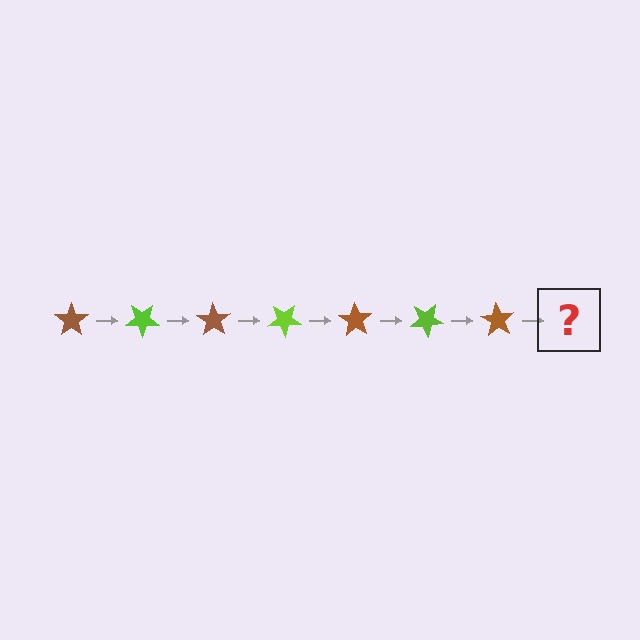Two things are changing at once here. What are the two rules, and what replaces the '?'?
The two rules are that it rotates 35 degrees each step and the color cycles through brown and lime. The '?' should be a lime star, rotated 245 degrees from the start.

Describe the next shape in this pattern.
It should be a lime star, rotated 245 degrees from the start.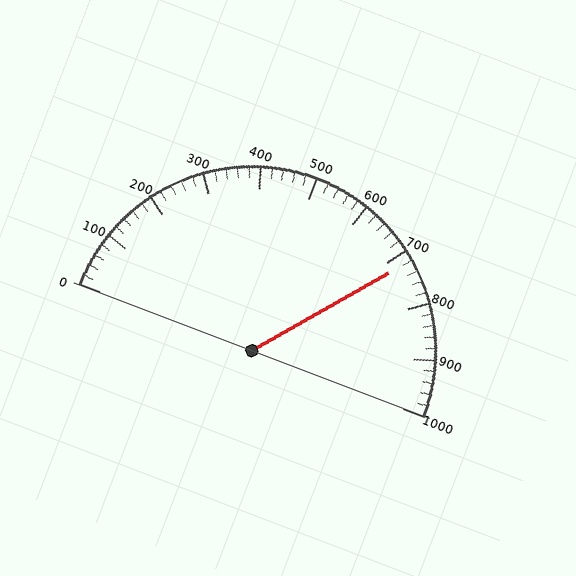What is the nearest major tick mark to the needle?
The nearest major tick mark is 700.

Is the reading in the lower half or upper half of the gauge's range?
The reading is in the upper half of the range (0 to 1000).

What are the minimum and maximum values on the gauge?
The gauge ranges from 0 to 1000.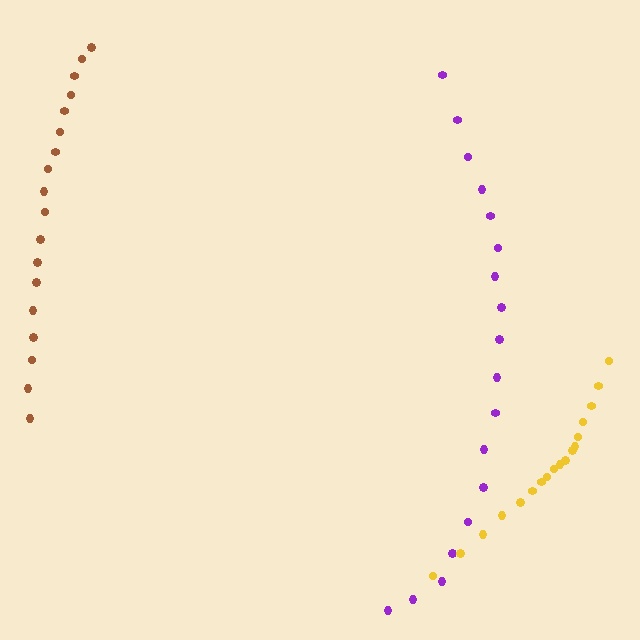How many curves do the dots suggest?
There are 3 distinct paths.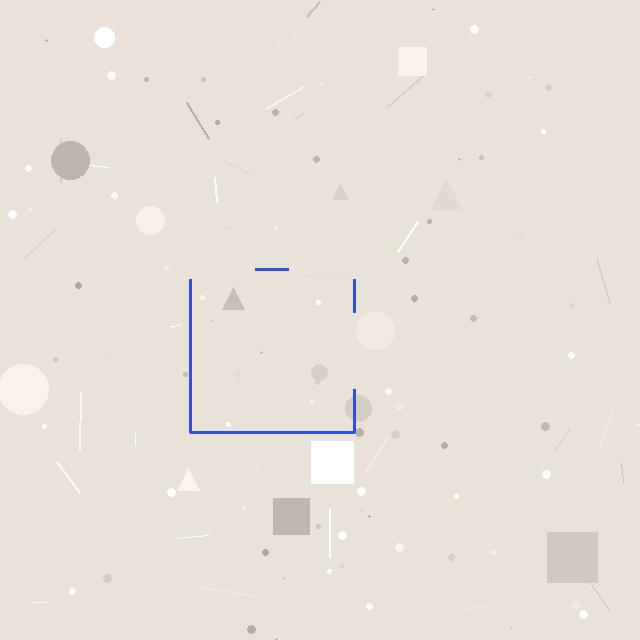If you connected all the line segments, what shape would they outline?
They would outline a square.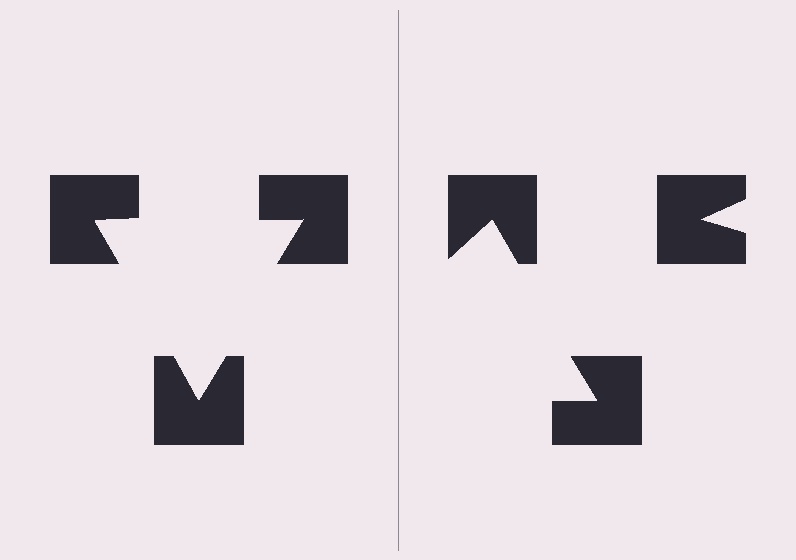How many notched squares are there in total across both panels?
6 — 3 on each side.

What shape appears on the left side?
An illusory triangle.